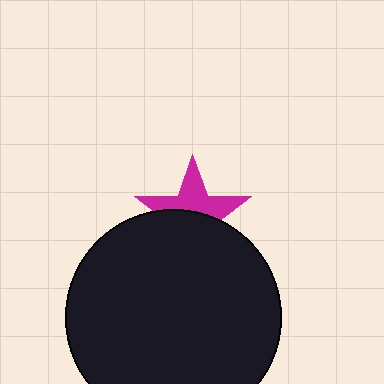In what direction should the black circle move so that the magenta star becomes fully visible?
The black circle should move down. That is the shortest direction to clear the overlap and leave the magenta star fully visible.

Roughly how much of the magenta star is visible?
About half of it is visible (roughly 49%).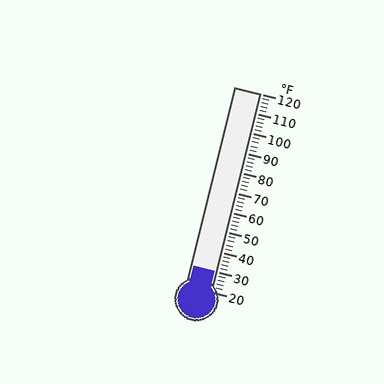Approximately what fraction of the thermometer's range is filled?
The thermometer is filled to approximately 10% of its range.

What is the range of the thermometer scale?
The thermometer scale ranges from 20°F to 120°F.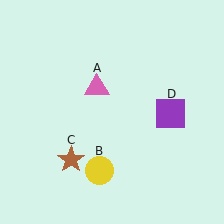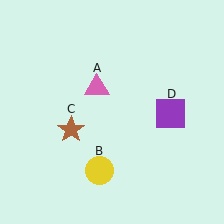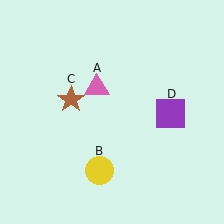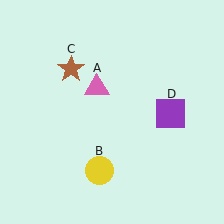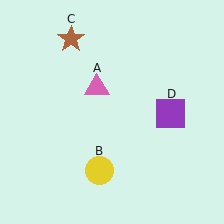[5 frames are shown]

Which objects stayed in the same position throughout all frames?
Pink triangle (object A) and yellow circle (object B) and purple square (object D) remained stationary.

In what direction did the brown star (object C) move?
The brown star (object C) moved up.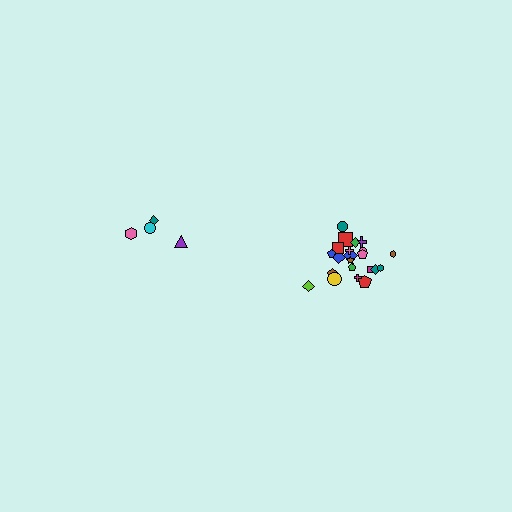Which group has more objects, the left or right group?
The right group.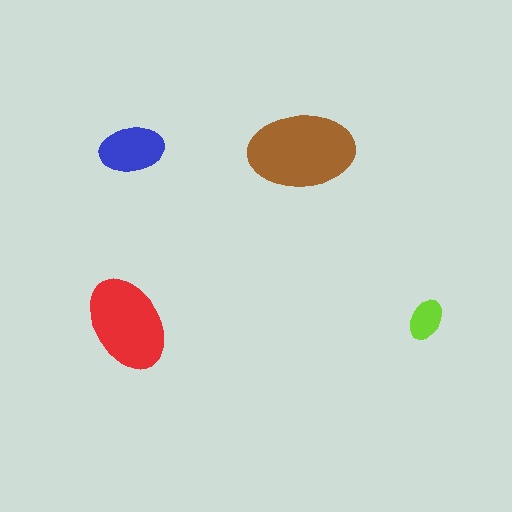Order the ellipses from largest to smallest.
the brown one, the red one, the blue one, the lime one.